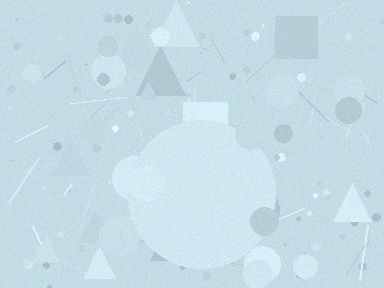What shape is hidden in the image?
A circle is hidden in the image.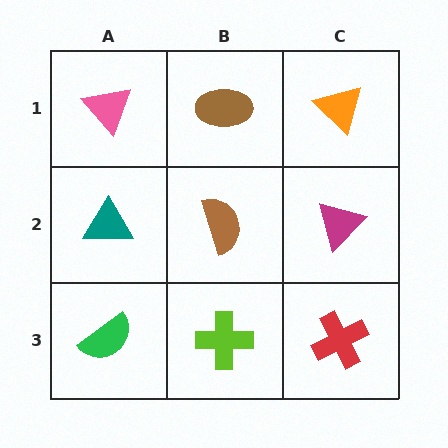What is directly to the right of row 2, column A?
A brown semicircle.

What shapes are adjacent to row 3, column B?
A brown semicircle (row 2, column B), a green semicircle (row 3, column A), a red cross (row 3, column C).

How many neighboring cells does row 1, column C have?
2.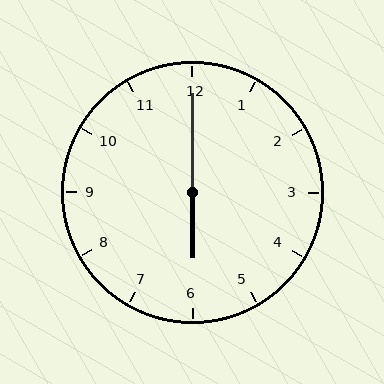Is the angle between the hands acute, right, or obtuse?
It is obtuse.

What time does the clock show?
6:00.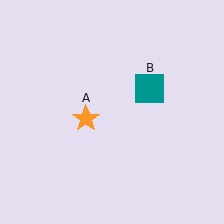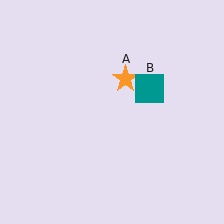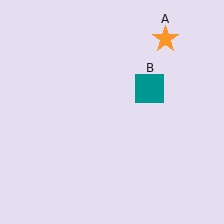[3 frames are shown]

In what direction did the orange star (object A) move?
The orange star (object A) moved up and to the right.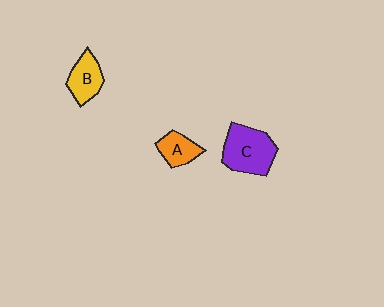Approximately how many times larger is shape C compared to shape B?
Approximately 1.6 times.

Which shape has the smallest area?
Shape A (orange).